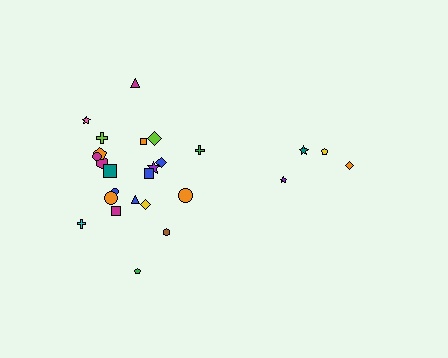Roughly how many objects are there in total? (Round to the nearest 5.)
Roughly 25 objects in total.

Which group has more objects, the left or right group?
The left group.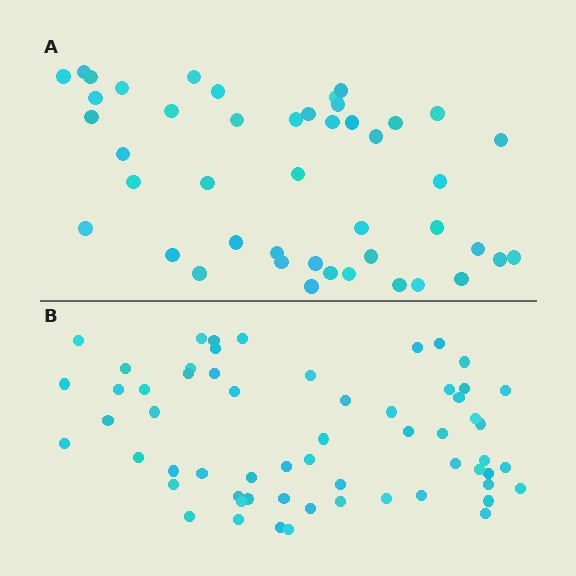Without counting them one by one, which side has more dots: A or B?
Region B (the bottom region) has more dots.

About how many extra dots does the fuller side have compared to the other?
Region B has approximately 15 more dots than region A.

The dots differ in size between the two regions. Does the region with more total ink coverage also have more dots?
No. Region A has more total ink coverage because its dots are larger, but region B actually contains more individual dots. Total area can be misleading — the number of items is what matters here.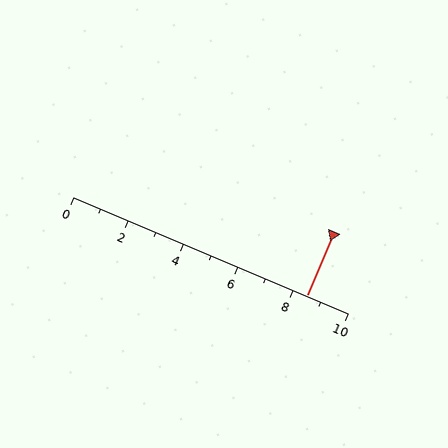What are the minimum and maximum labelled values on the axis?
The axis runs from 0 to 10.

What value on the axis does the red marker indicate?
The marker indicates approximately 8.5.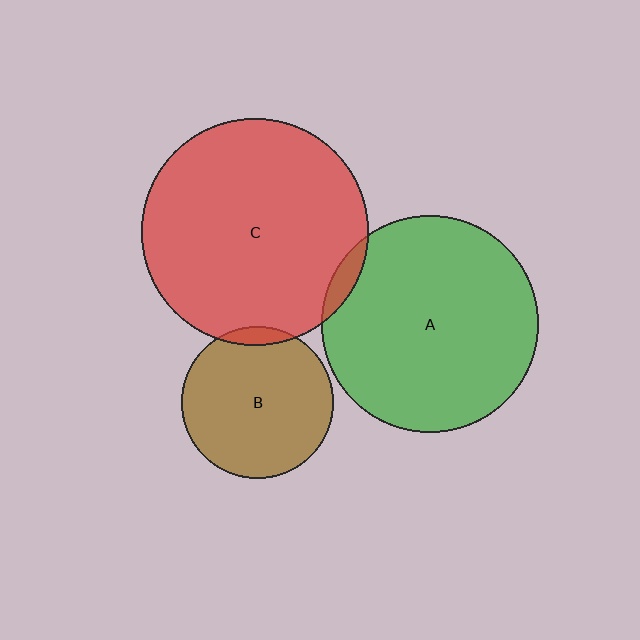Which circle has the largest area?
Circle C (red).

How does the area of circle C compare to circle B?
Approximately 2.2 times.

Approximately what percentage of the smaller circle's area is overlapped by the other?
Approximately 5%.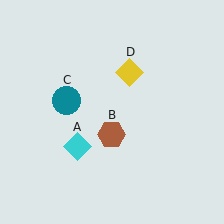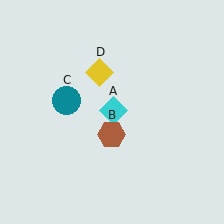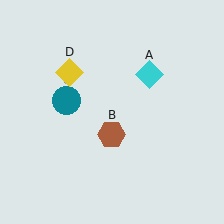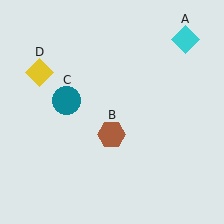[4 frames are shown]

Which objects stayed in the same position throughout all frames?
Brown hexagon (object B) and teal circle (object C) remained stationary.